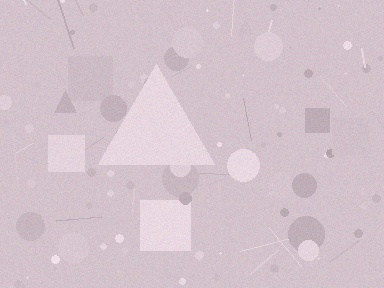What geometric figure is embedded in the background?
A triangle is embedded in the background.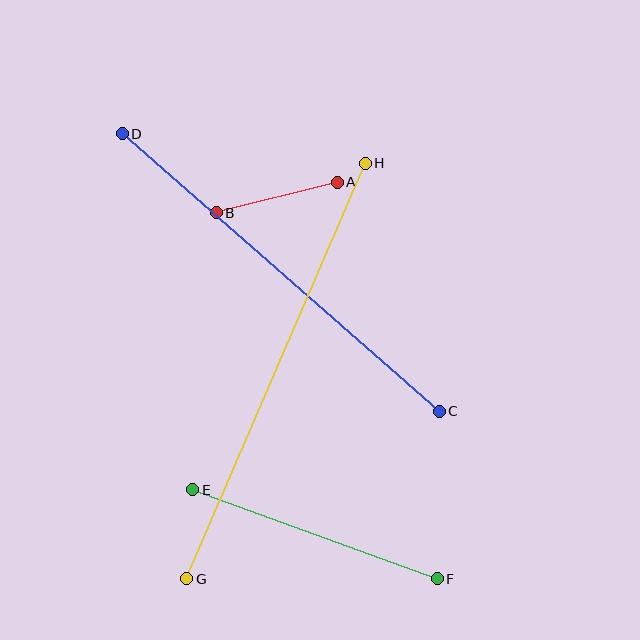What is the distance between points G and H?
The distance is approximately 452 pixels.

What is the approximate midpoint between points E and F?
The midpoint is at approximately (315, 534) pixels.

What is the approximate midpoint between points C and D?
The midpoint is at approximately (281, 272) pixels.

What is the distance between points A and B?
The distance is approximately 125 pixels.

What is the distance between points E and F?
The distance is approximately 260 pixels.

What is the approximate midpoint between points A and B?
The midpoint is at approximately (277, 197) pixels.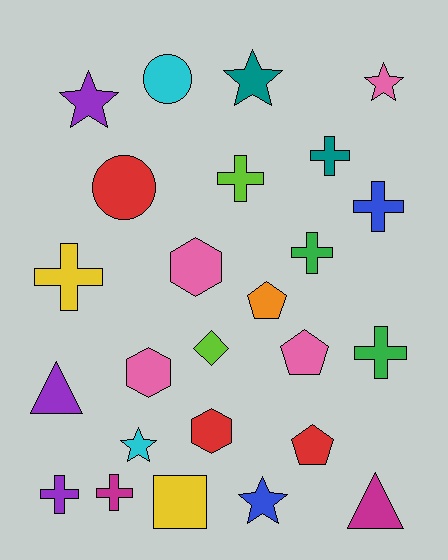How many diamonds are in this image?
There is 1 diamond.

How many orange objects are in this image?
There is 1 orange object.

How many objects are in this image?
There are 25 objects.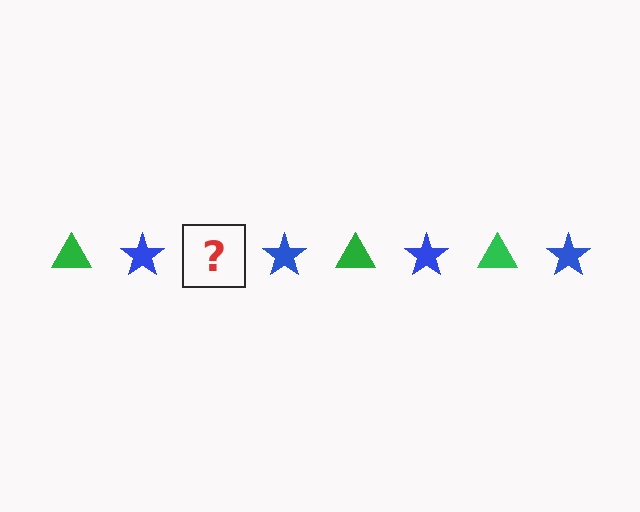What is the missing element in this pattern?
The missing element is a green triangle.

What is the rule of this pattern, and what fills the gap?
The rule is that the pattern alternates between green triangle and blue star. The gap should be filled with a green triangle.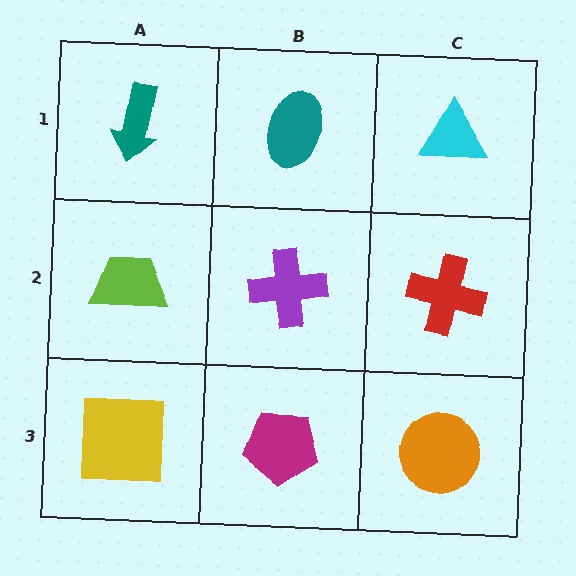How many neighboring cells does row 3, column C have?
2.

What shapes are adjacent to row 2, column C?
A cyan triangle (row 1, column C), an orange circle (row 3, column C), a purple cross (row 2, column B).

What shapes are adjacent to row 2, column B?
A teal ellipse (row 1, column B), a magenta pentagon (row 3, column B), a lime trapezoid (row 2, column A), a red cross (row 2, column C).